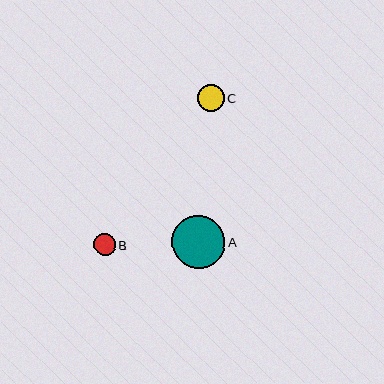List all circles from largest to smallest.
From largest to smallest: A, C, B.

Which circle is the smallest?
Circle B is the smallest with a size of approximately 22 pixels.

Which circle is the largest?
Circle A is the largest with a size of approximately 53 pixels.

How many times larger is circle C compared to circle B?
Circle C is approximately 1.2 times the size of circle B.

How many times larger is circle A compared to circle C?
Circle A is approximately 2.0 times the size of circle C.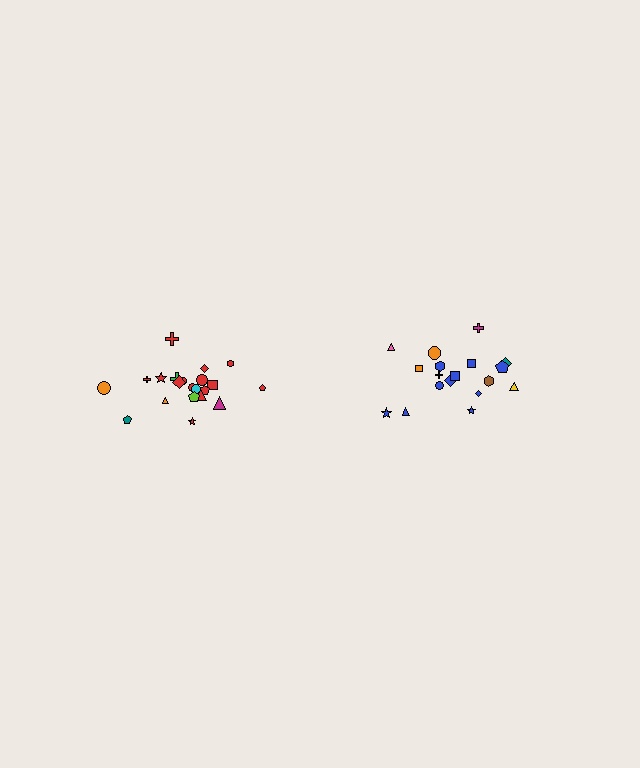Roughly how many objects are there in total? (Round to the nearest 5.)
Roughly 40 objects in total.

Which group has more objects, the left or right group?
The left group.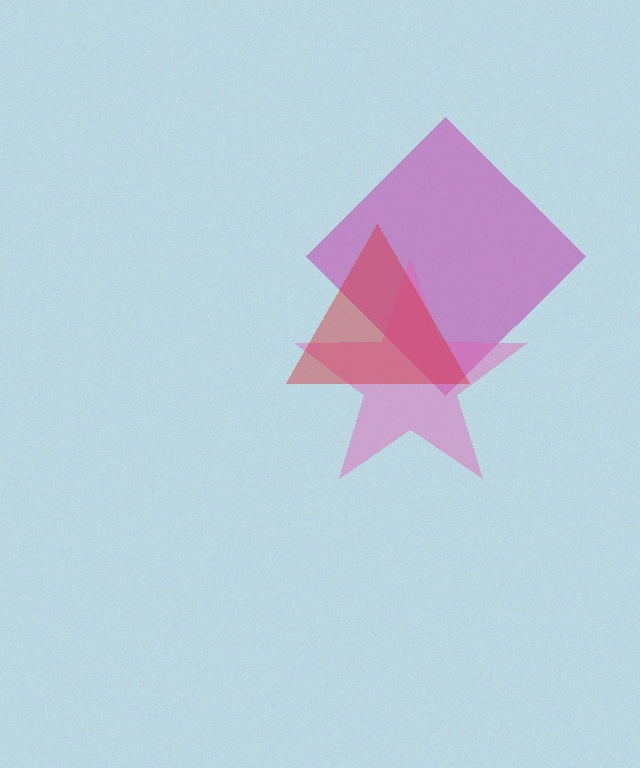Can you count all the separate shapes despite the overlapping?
Yes, there are 3 separate shapes.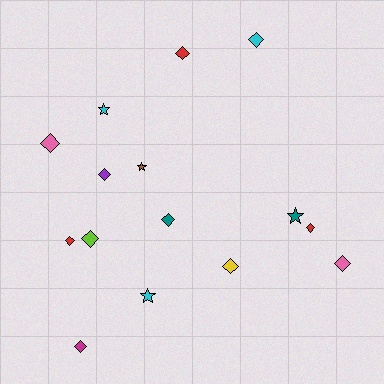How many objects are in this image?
There are 15 objects.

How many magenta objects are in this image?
There is 1 magenta object.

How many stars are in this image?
There are 4 stars.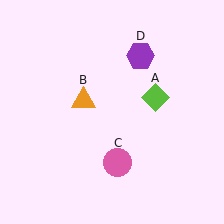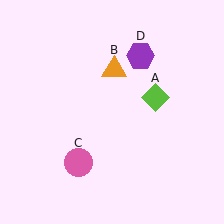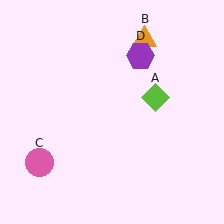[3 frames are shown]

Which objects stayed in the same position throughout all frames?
Lime diamond (object A) and purple hexagon (object D) remained stationary.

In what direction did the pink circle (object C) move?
The pink circle (object C) moved left.